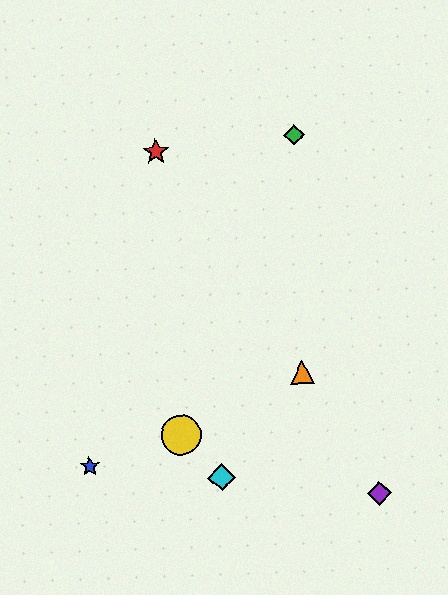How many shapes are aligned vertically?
2 shapes (the green diamond, the orange triangle) are aligned vertically.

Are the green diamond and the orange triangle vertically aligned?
Yes, both are at x≈294.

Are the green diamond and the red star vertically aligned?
No, the green diamond is at x≈294 and the red star is at x≈156.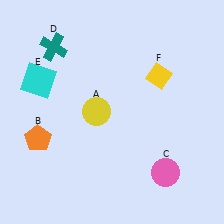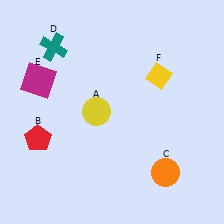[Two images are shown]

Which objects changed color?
B changed from orange to red. C changed from pink to orange. E changed from cyan to magenta.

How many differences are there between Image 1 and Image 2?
There are 3 differences between the two images.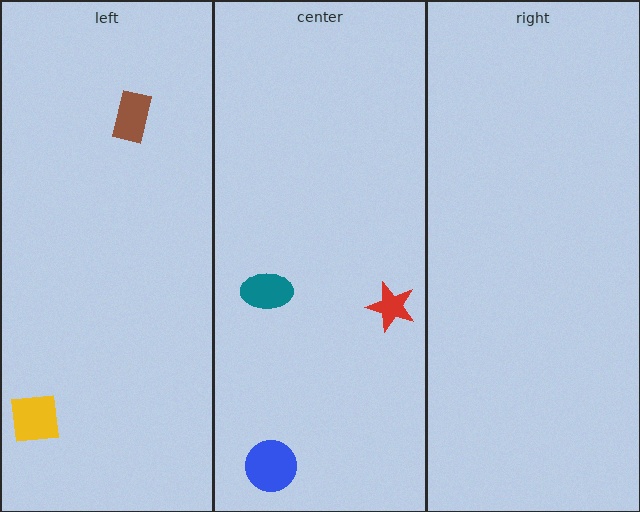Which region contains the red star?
The center region.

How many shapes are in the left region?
2.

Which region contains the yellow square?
The left region.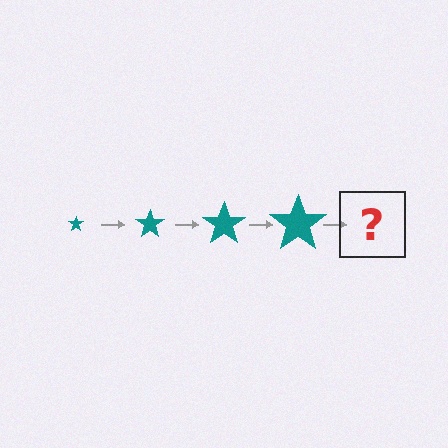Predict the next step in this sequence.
The next step is a teal star, larger than the previous one.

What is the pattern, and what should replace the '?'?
The pattern is that the star gets progressively larger each step. The '?' should be a teal star, larger than the previous one.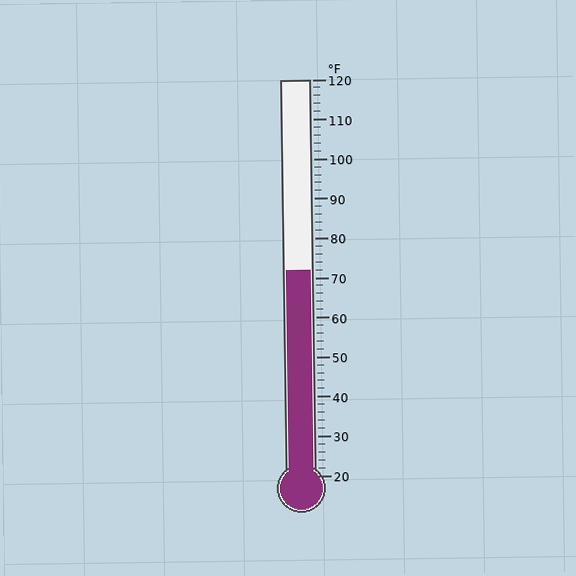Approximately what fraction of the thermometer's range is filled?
The thermometer is filled to approximately 50% of its range.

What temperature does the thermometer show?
The thermometer shows approximately 72°F.